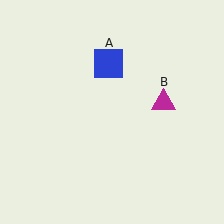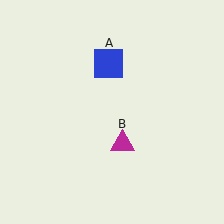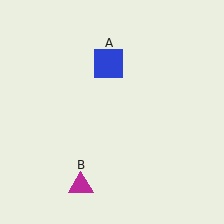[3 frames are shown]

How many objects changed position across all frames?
1 object changed position: magenta triangle (object B).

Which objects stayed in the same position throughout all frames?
Blue square (object A) remained stationary.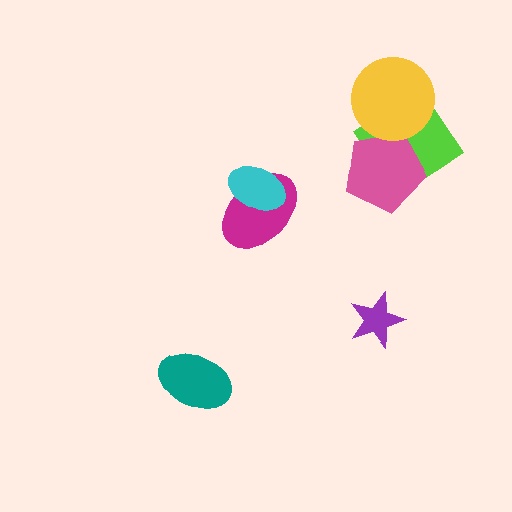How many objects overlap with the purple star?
0 objects overlap with the purple star.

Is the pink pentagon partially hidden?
Yes, it is partially covered by another shape.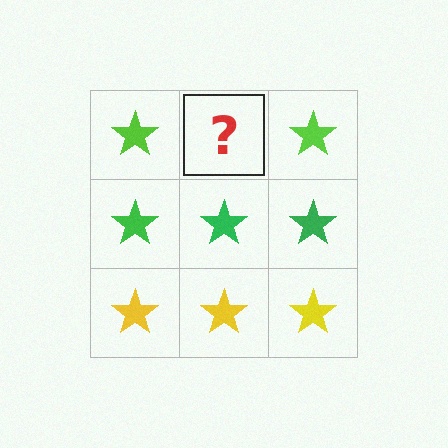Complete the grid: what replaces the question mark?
The question mark should be replaced with a lime star.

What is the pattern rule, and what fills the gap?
The rule is that each row has a consistent color. The gap should be filled with a lime star.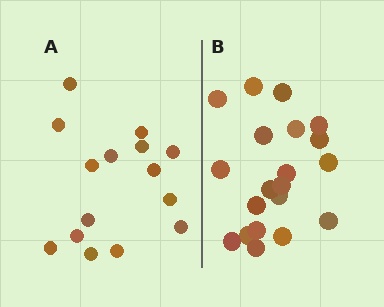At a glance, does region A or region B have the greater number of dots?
Region B (the right region) has more dots.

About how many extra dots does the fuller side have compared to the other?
Region B has about 5 more dots than region A.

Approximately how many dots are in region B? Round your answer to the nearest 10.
About 20 dots.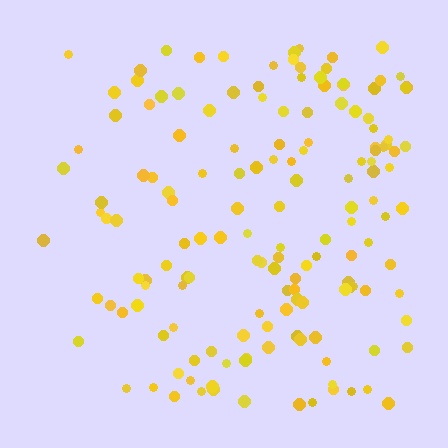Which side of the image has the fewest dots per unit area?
The left.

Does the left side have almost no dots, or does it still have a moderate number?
Still a moderate number, just noticeably fewer than the right.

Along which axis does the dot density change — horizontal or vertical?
Horizontal.